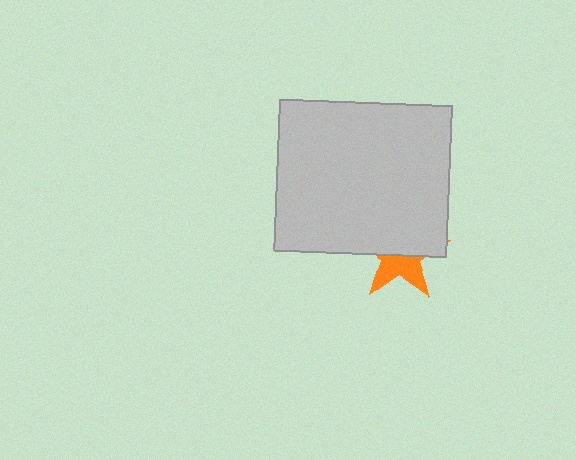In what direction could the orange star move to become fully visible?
The orange star could move down. That would shift it out from behind the light gray rectangle entirely.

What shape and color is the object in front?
The object in front is a light gray rectangle.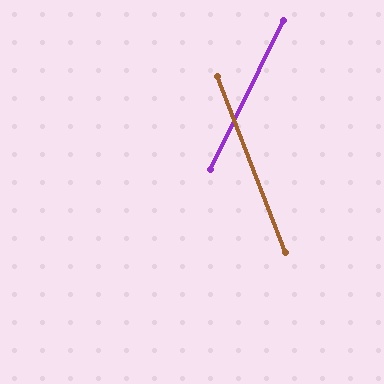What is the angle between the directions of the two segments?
Approximately 47 degrees.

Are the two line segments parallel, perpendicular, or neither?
Neither parallel nor perpendicular — they differ by about 47°.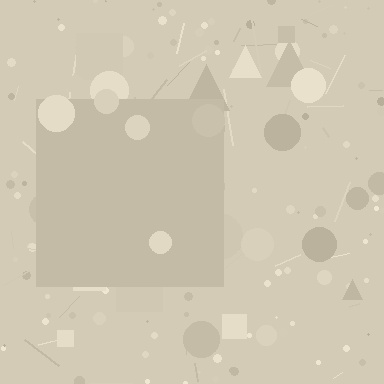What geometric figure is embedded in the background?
A square is embedded in the background.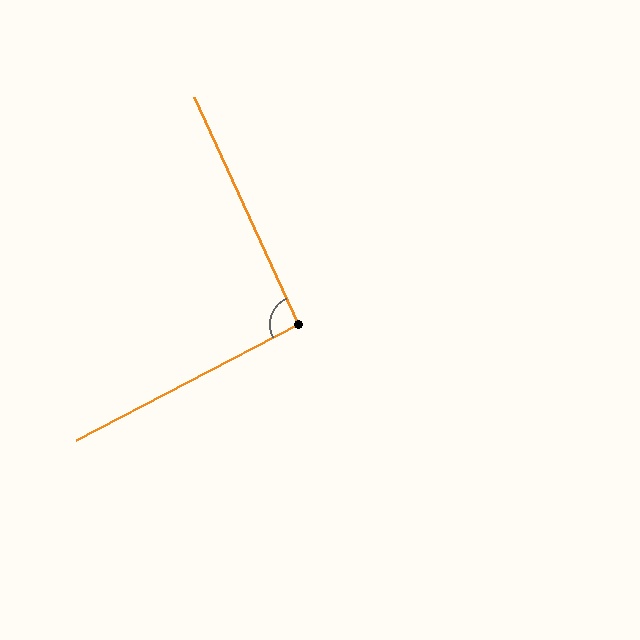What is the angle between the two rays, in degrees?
Approximately 93 degrees.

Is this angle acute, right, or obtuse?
It is approximately a right angle.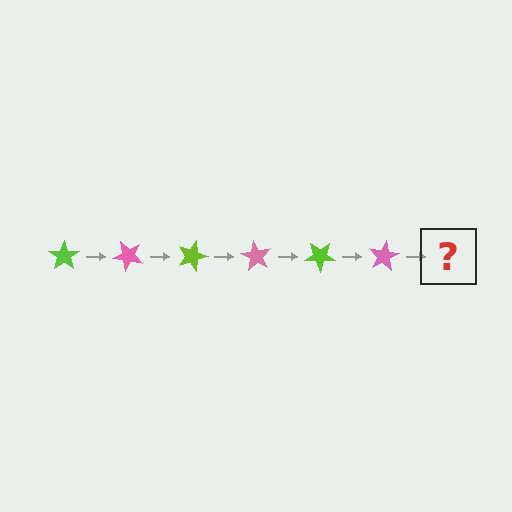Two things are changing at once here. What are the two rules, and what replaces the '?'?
The two rules are that it rotates 45 degrees each step and the color cycles through lime and pink. The '?' should be a lime star, rotated 270 degrees from the start.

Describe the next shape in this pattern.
It should be a lime star, rotated 270 degrees from the start.